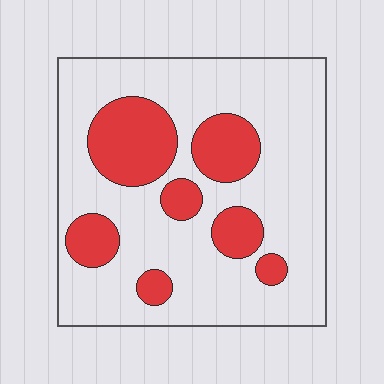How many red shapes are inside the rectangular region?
7.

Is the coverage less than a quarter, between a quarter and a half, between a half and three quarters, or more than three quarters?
Between a quarter and a half.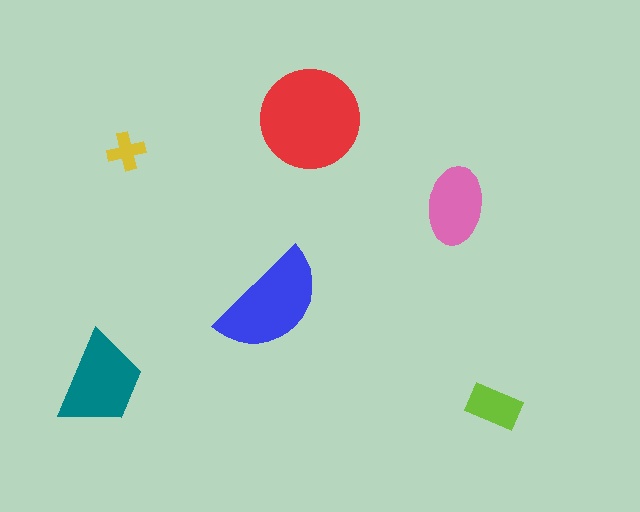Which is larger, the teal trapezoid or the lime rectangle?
The teal trapezoid.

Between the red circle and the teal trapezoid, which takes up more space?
The red circle.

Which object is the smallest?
The yellow cross.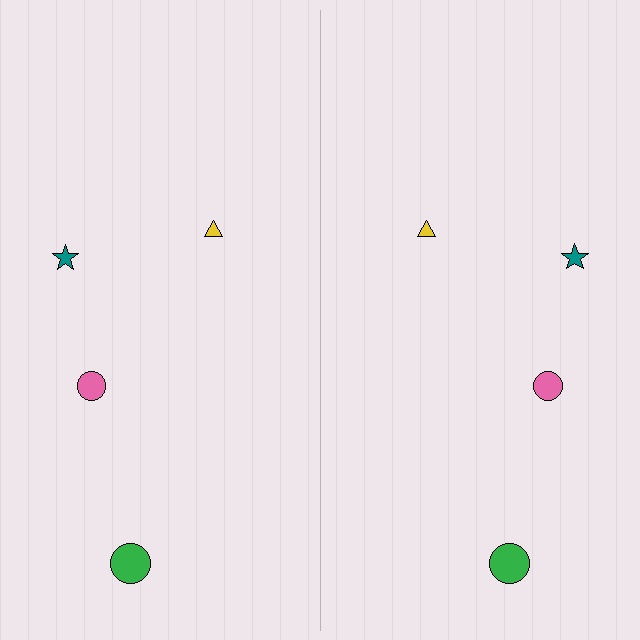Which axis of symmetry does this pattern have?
The pattern has a vertical axis of symmetry running through the center of the image.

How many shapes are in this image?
There are 8 shapes in this image.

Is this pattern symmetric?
Yes, this pattern has bilateral (reflection) symmetry.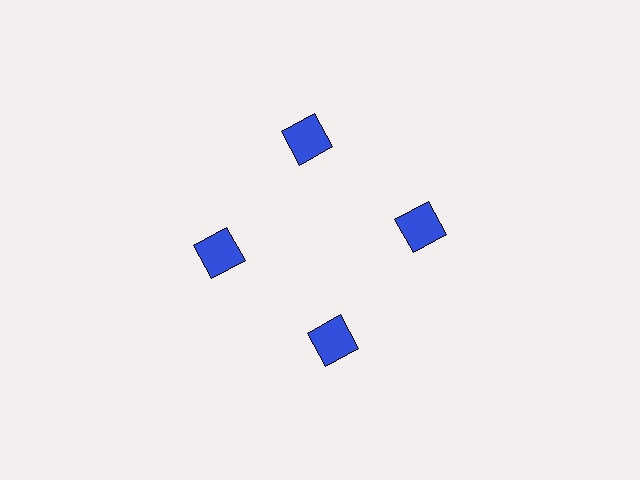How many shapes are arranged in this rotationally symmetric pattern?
There are 4 shapes, arranged in 4 groups of 1.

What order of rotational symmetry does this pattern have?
This pattern has 4-fold rotational symmetry.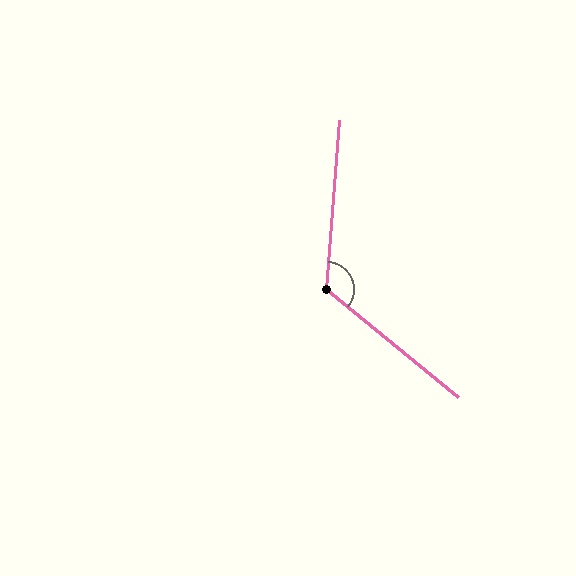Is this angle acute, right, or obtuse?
It is obtuse.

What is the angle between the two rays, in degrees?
Approximately 124 degrees.